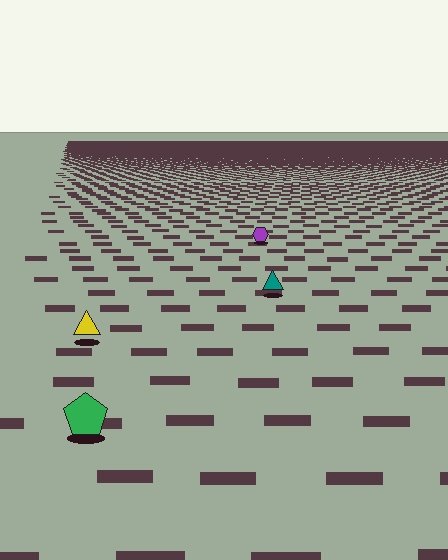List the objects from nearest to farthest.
From nearest to farthest: the green pentagon, the yellow triangle, the teal triangle, the purple hexagon.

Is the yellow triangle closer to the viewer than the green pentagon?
No. The green pentagon is closer — you can tell from the texture gradient: the ground texture is coarser near it.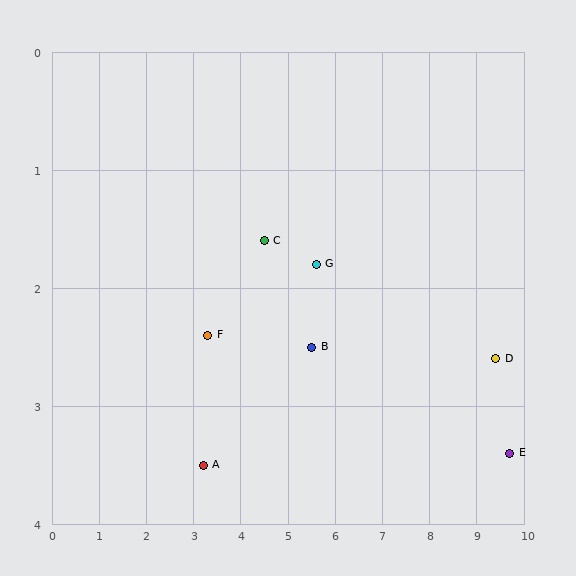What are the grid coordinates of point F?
Point F is at approximately (3.3, 2.4).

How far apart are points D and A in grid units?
Points D and A are about 6.3 grid units apart.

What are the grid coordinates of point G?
Point G is at approximately (5.6, 1.8).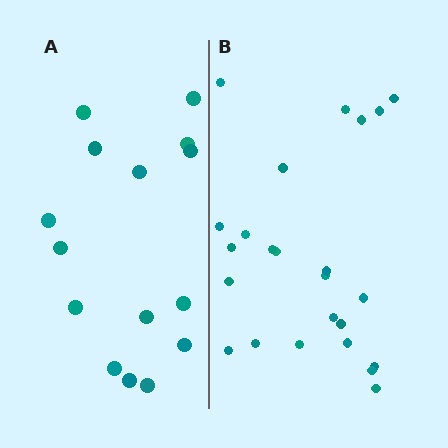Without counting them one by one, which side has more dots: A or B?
Region B (the right region) has more dots.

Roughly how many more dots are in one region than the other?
Region B has roughly 8 or so more dots than region A.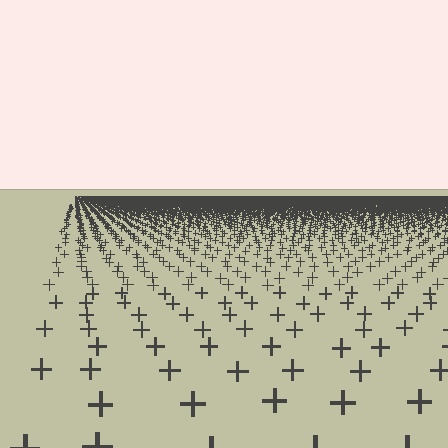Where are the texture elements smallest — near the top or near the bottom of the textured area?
Near the top.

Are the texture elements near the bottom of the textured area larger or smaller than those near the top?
Larger. Near the bottom, elements are closer to the viewer and appear at a bigger on-screen size.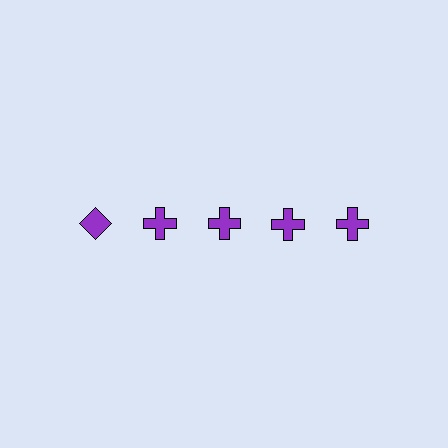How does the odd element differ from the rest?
It has a different shape: diamond instead of cross.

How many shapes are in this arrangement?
There are 5 shapes arranged in a grid pattern.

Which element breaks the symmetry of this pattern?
The purple diamond in the top row, leftmost column breaks the symmetry. All other shapes are purple crosses.